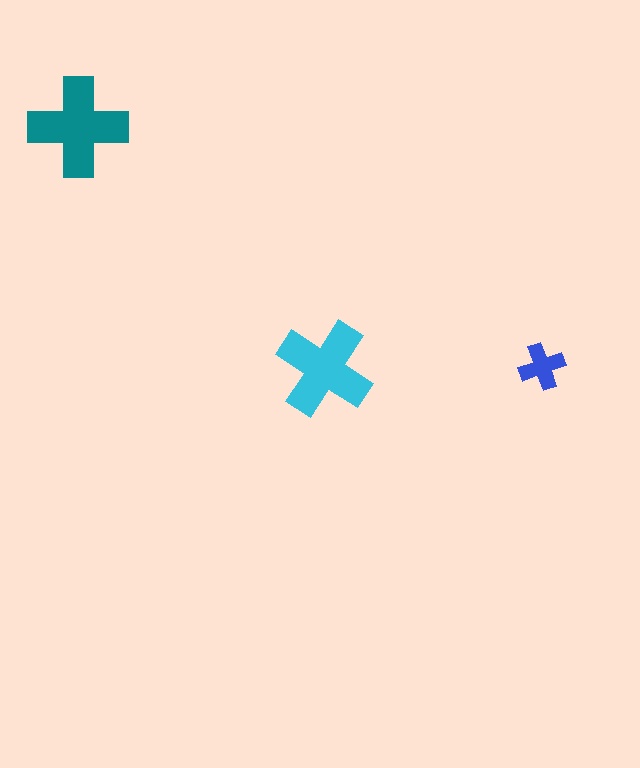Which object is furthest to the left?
The teal cross is leftmost.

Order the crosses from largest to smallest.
the teal one, the cyan one, the blue one.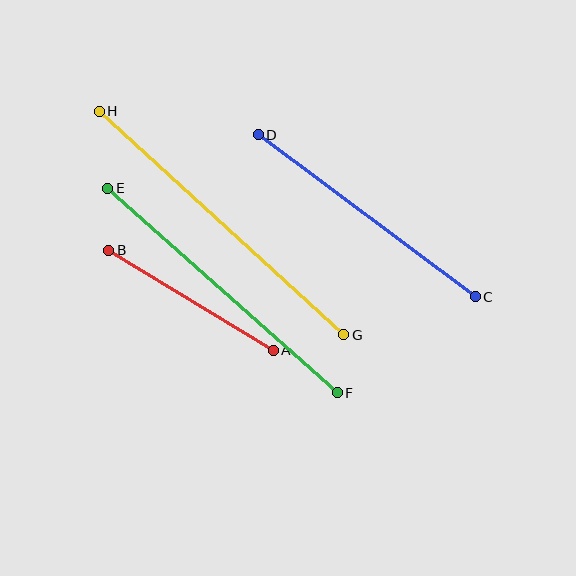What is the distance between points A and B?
The distance is approximately 193 pixels.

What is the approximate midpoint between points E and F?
The midpoint is at approximately (222, 290) pixels.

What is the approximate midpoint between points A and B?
The midpoint is at approximately (191, 300) pixels.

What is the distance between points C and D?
The distance is approximately 271 pixels.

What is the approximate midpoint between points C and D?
The midpoint is at approximately (367, 216) pixels.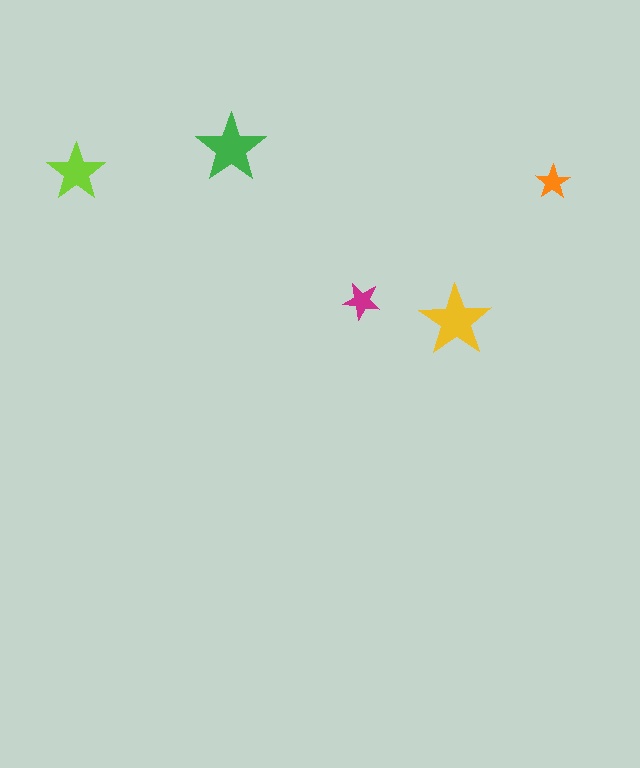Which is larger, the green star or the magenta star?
The green one.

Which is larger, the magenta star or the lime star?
The lime one.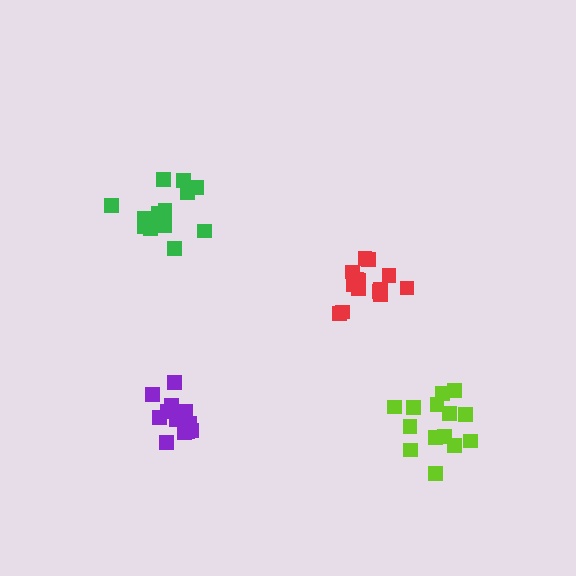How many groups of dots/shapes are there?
There are 4 groups.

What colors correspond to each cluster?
The clusters are colored: lime, purple, green, red.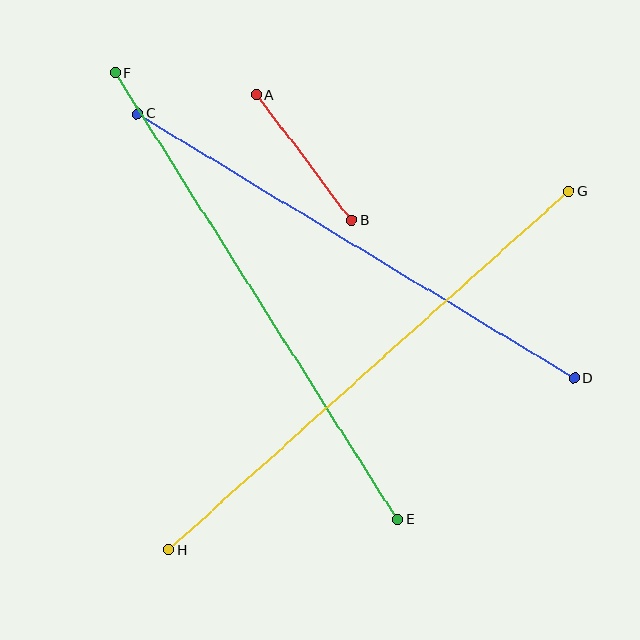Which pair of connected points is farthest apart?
Points G and H are farthest apart.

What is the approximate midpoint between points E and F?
The midpoint is at approximately (256, 296) pixels.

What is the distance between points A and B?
The distance is approximately 158 pixels.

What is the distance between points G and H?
The distance is approximately 537 pixels.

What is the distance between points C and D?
The distance is approximately 510 pixels.